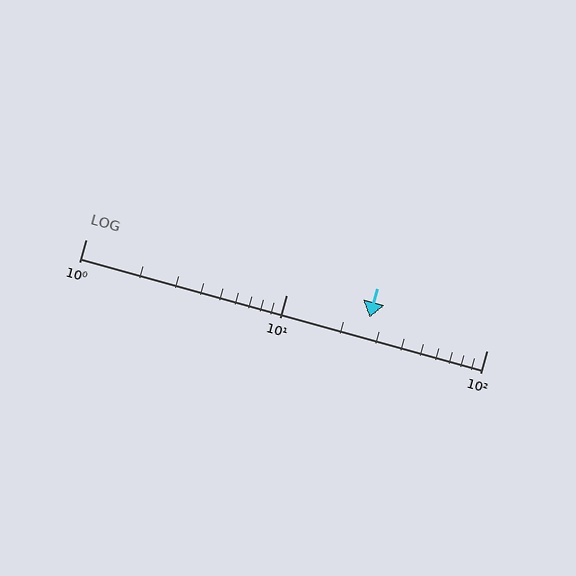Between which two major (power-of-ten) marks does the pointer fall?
The pointer is between 10 and 100.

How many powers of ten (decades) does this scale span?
The scale spans 2 decades, from 1 to 100.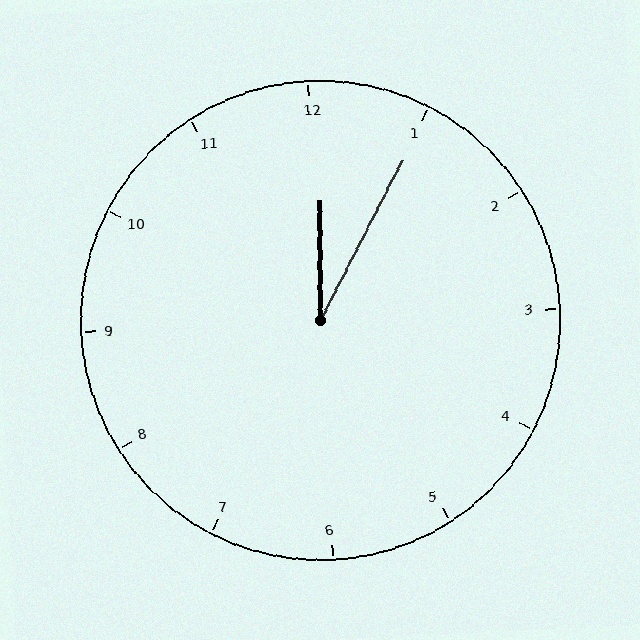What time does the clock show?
12:05.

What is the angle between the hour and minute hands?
Approximately 28 degrees.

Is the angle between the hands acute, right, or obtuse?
It is acute.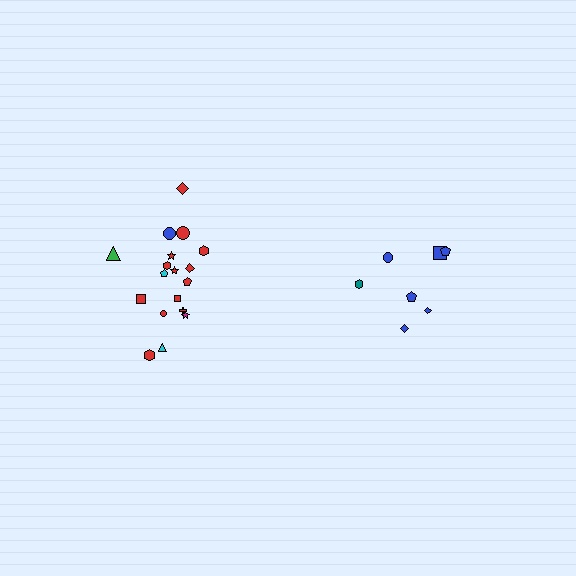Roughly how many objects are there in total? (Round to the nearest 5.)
Roughly 25 objects in total.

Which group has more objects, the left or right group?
The left group.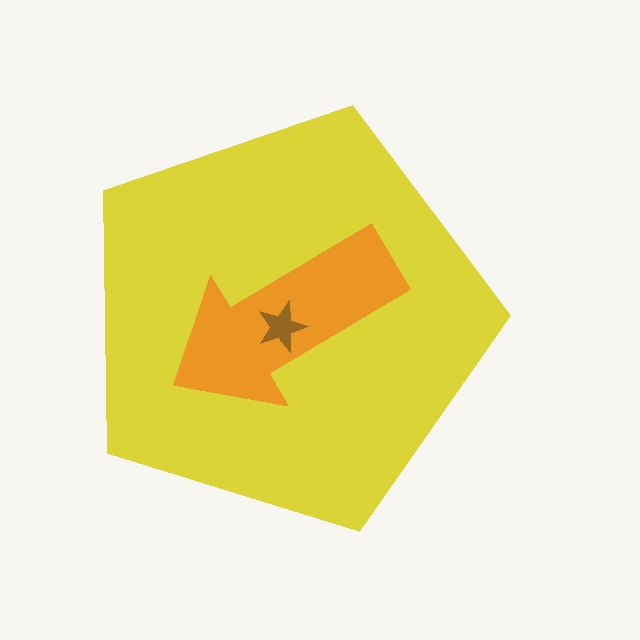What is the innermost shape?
The brown star.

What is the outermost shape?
The yellow pentagon.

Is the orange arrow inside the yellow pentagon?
Yes.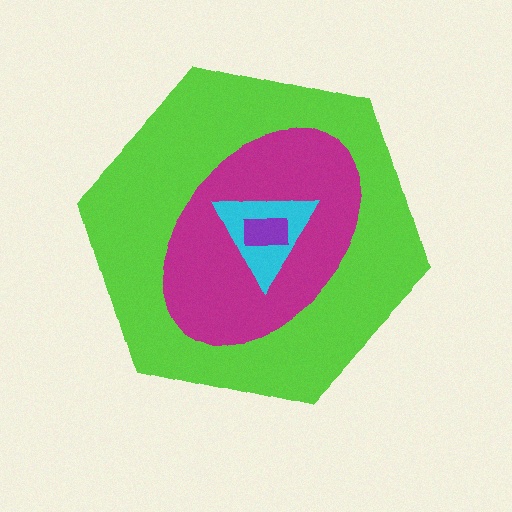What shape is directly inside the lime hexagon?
The magenta ellipse.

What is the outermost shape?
The lime hexagon.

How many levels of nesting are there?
4.